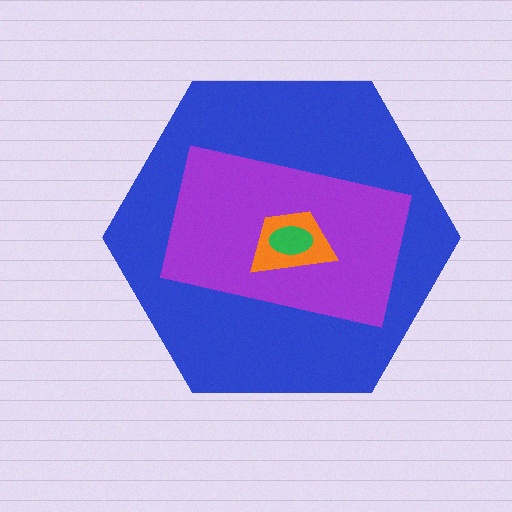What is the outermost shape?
The blue hexagon.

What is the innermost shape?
The green ellipse.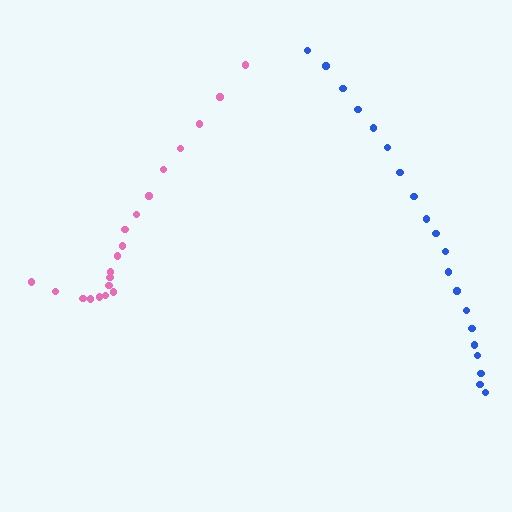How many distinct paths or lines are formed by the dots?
There are 2 distinct paths.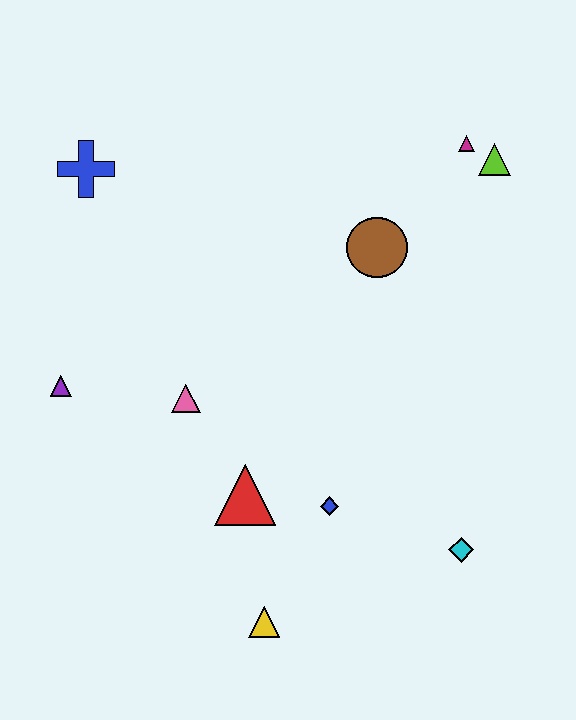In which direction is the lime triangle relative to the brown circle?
The lime triangle is to the right of the brown circle.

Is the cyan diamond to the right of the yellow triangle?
Yes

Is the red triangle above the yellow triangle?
Yes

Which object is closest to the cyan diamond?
The blue diamond is closest to the cyan diamond.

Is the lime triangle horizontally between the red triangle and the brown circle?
No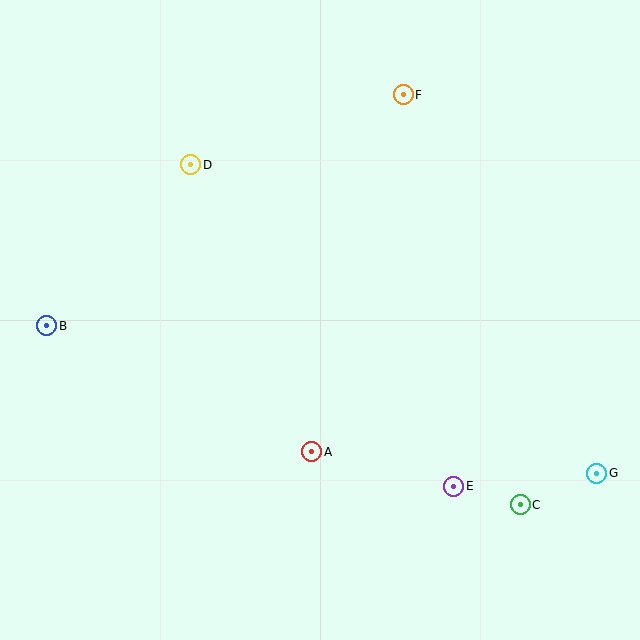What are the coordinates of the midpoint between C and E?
The midpoint between C and E is at (487, 496).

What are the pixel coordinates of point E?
Point E is at (454, 486).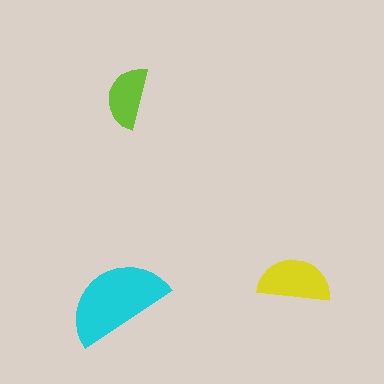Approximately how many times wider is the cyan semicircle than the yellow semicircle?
About 1.5 times wider.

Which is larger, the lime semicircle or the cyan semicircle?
The cyan one.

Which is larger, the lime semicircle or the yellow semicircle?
The yellow one.